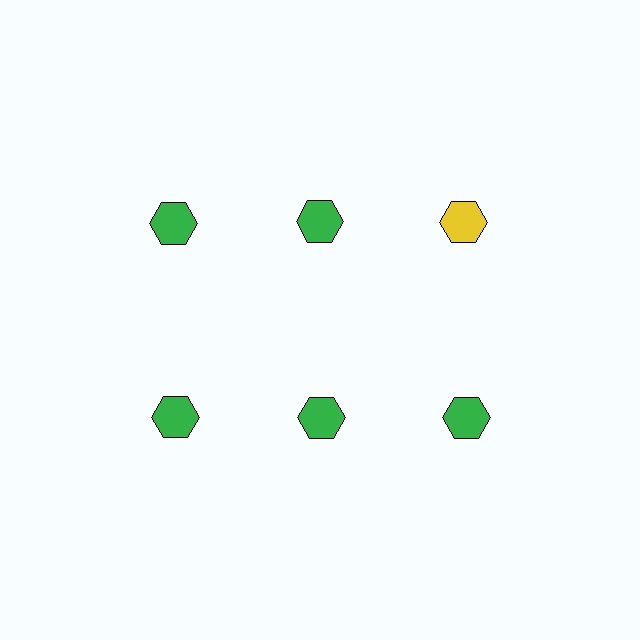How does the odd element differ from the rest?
It has a different color: yellow instead of green.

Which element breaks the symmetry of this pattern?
The yellow hexagon in the top row, center column breaks the symmetry. All other shapes are green hexagons.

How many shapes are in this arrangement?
There are 6 shapes arranged in a grid pattern.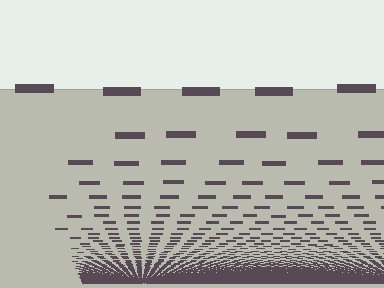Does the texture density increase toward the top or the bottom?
Density increases toward the bottom.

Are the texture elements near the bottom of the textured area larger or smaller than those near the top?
Smaller. The gradient is inverted — elements near the bottom are smaller and denser.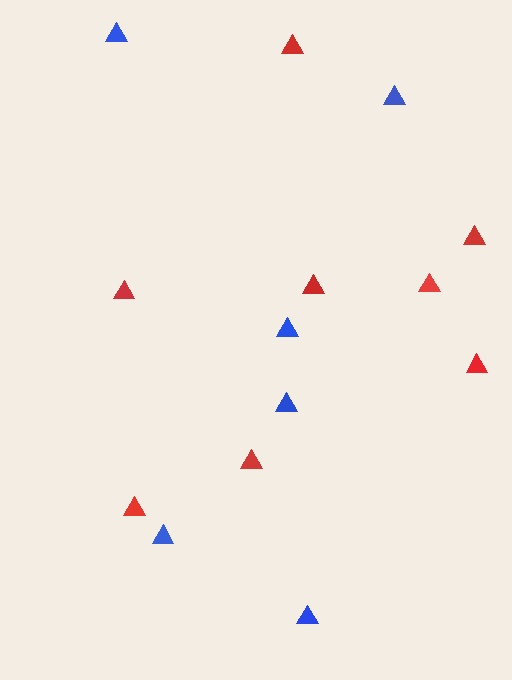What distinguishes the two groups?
There are 2 groups: one group of red triangles (8) and one group of blue triangles (6).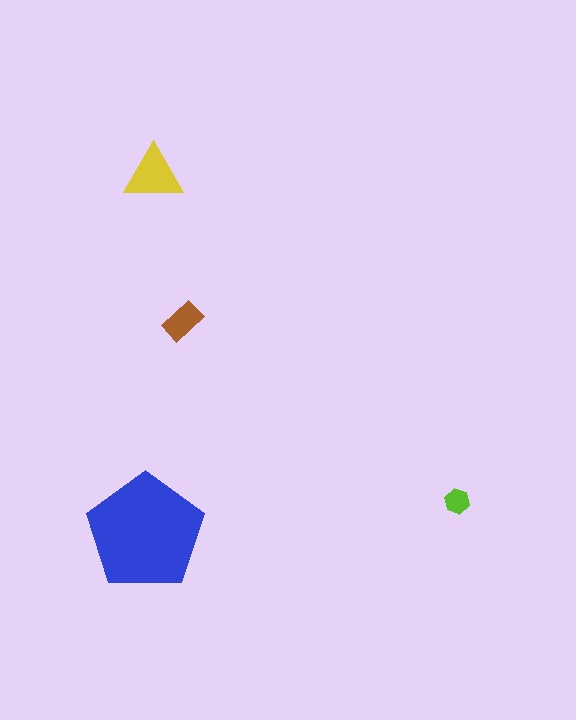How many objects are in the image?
There are 4 objects in the image.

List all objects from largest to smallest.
The blue pentagon, the yellow triangle, the brown rectangle, the lime hexagon.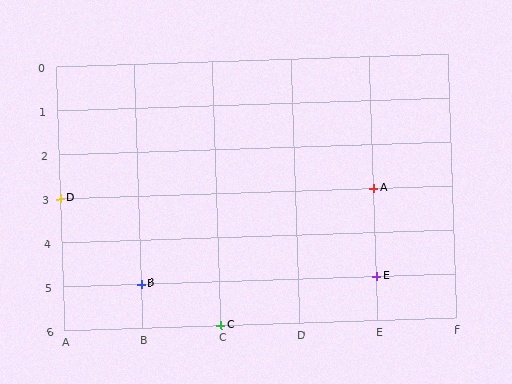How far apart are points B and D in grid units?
Points B and D are 1 column and 2 rows apart (about 2.2 grid units diagonally).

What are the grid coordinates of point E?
Point E is at grid coordinates (E, 5).